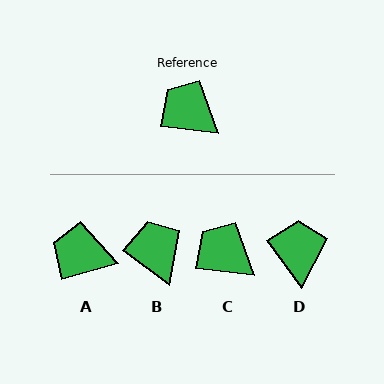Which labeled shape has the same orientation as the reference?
C.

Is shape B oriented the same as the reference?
No, it is off by about 30 degrees.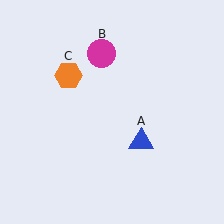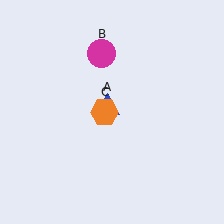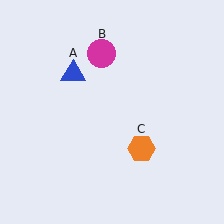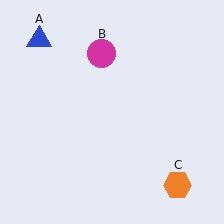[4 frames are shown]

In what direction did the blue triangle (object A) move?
The blue triangle (object A) moved up and to the left.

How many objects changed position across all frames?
2 objects changed position: blue triangle (object A), orange hexagon (object C).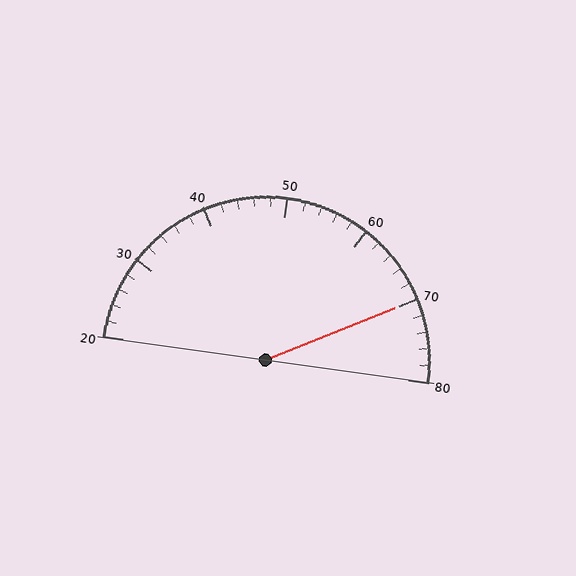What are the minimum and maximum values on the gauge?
The gauge ranges from 20 to 80.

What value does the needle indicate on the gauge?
The needle indicates approximately 70.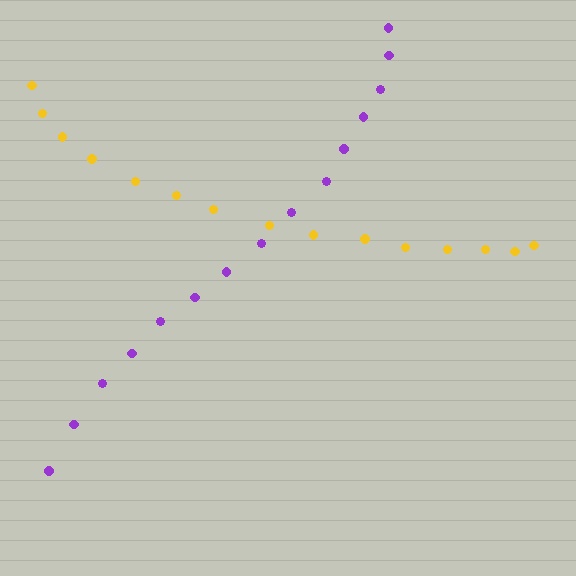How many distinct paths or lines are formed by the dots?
There are 2 distinct paths.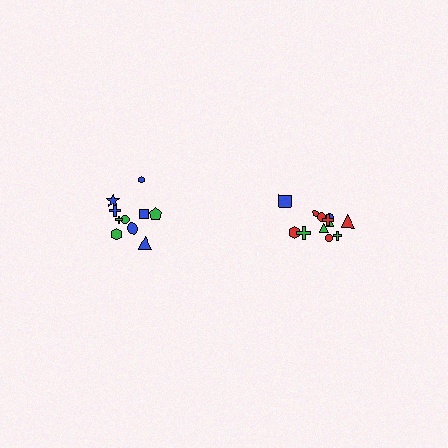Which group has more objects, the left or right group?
The right group.